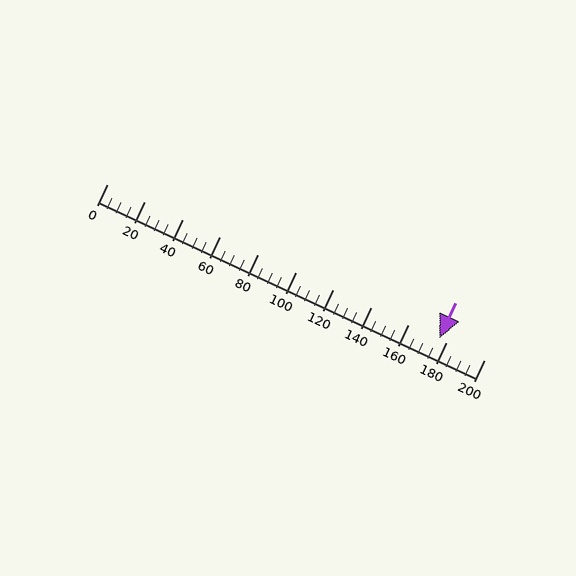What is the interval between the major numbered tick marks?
The major tick marks are spaced 20 units apart.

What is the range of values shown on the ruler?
The ruler shows values from 0 to 200.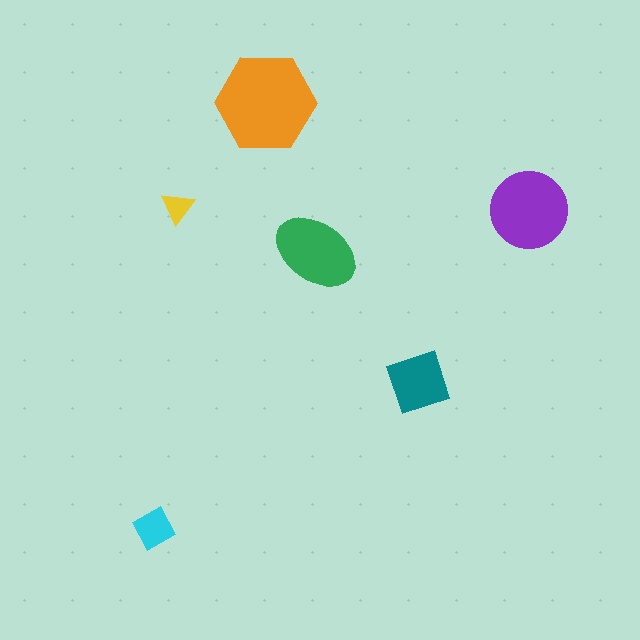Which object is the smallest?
The yellow triangle.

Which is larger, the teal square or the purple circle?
The purple circle.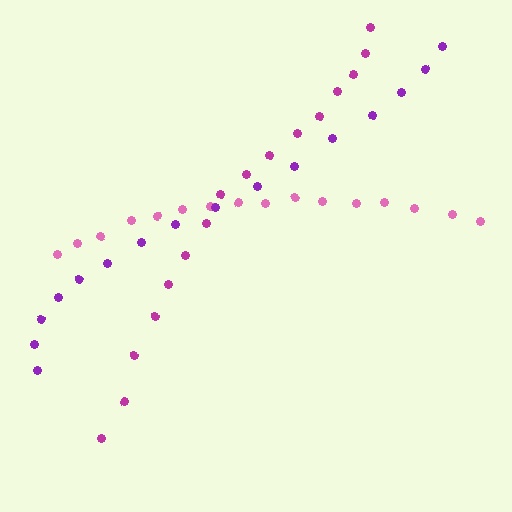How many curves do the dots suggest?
There are 3 distinct paths.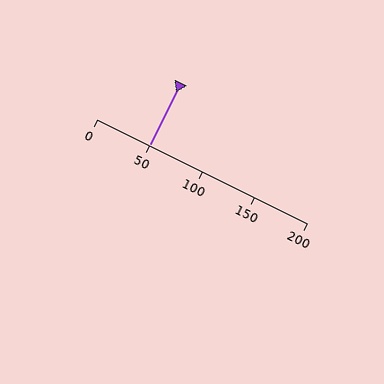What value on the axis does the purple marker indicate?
The marker indicates approximately 50.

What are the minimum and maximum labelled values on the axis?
The axis runs from 0 to 200.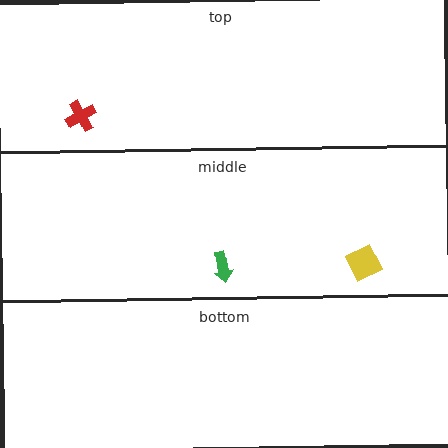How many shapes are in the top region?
1.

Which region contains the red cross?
The top region.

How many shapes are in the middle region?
2.